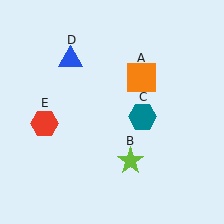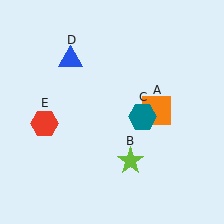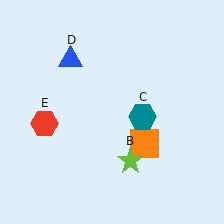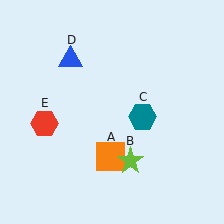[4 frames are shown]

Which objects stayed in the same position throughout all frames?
Lime star (object B) and teal hexagon (object C) and blue triangle (object D) and red hexagon (object E) remained stationary.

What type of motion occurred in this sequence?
The orange square (object A) rotated clockwise around the center of the scene.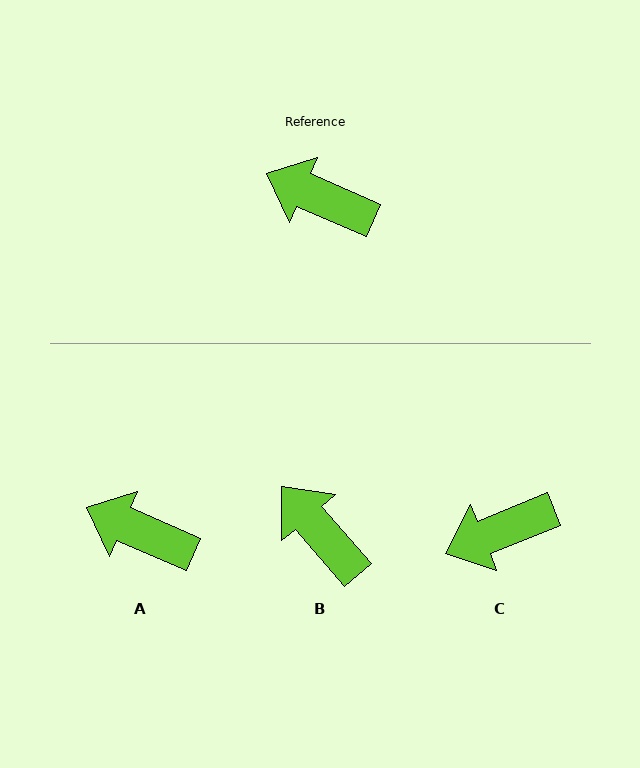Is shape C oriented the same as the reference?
No, it is off by about 45 degrees.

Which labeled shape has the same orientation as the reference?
A.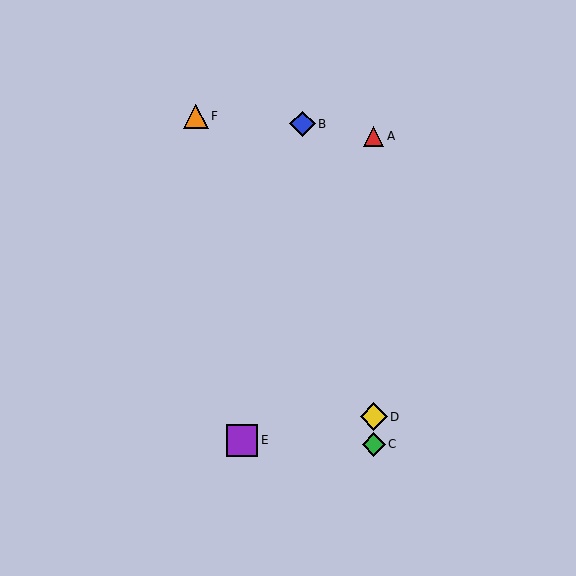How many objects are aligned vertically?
3 objects (A, C, D) are aligned vertically.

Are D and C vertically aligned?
Yes, both are at x≈374.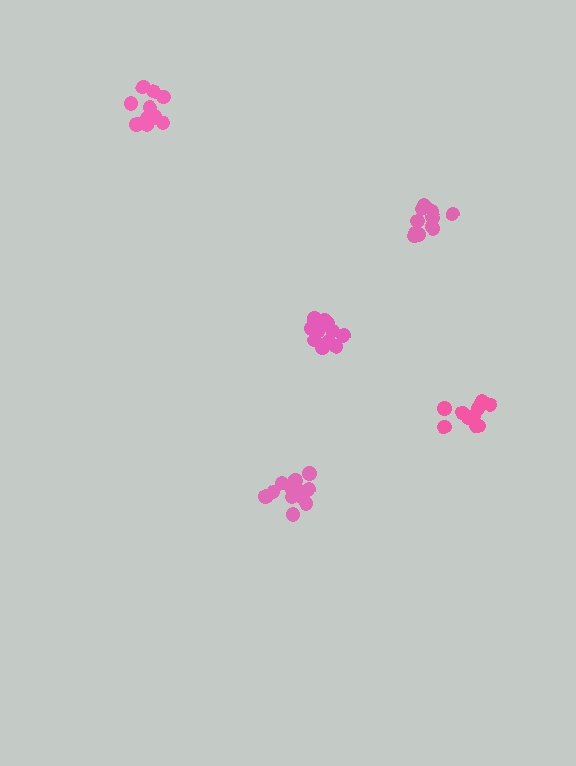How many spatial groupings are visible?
There are 5 spatial groupings.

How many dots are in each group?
Group 1: 15 dots, Group 2: 12 dots, Group 3: 10 dots, Group 4: 14 dots, Group 5: 11 dots (62 total).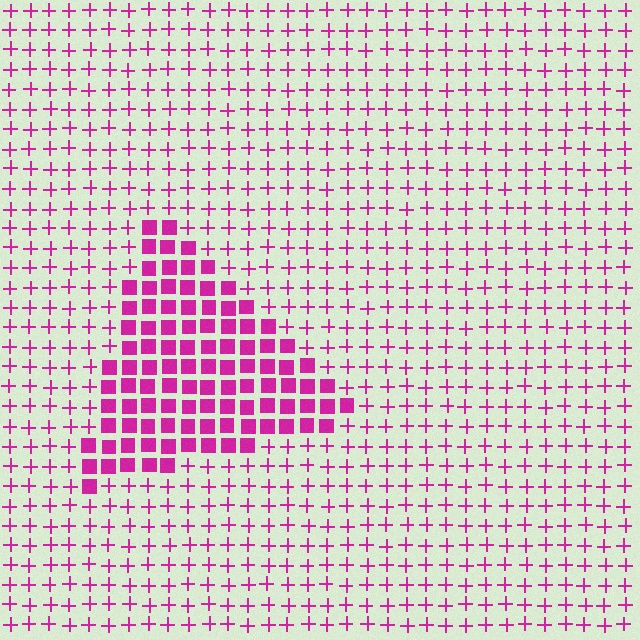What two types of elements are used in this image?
The image uses squares inside the triangle region and plus signs outside it.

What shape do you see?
I see a triangle.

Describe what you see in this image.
The image is filled with small magenta elements arranged in a uniform grid. A triangle-shaped region contains squares, while the surrounding area contains plus signs. The boundary is defined purely by the change in element shape.